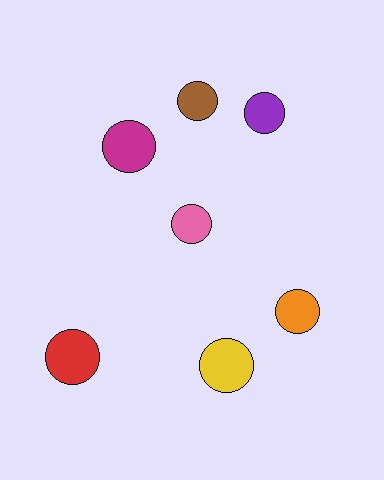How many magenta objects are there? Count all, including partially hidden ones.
There is 1 magenta object.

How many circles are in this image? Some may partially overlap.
There are 7 circles.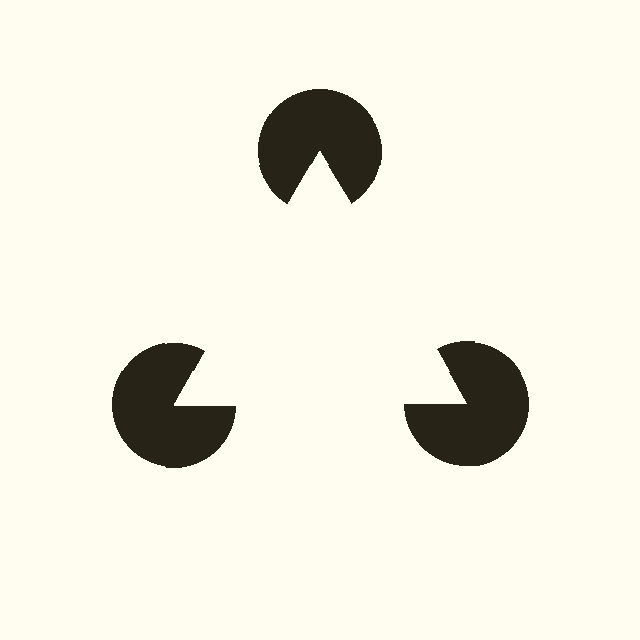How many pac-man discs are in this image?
There are 3 — one at each vertex of the illusory triangle.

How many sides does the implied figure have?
3 sides.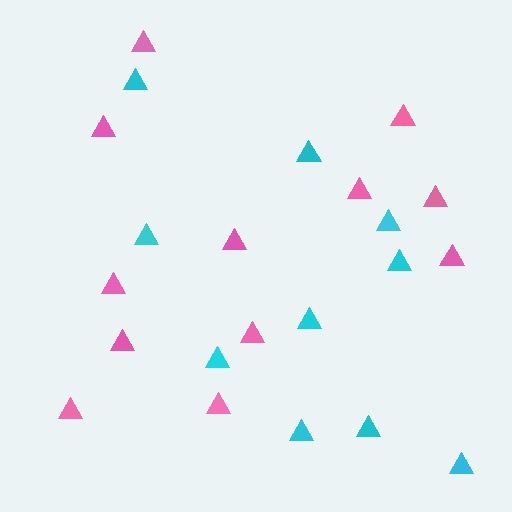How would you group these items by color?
There are 2 groups: one group of cyan triangles (10) and one group of pink triangles (12).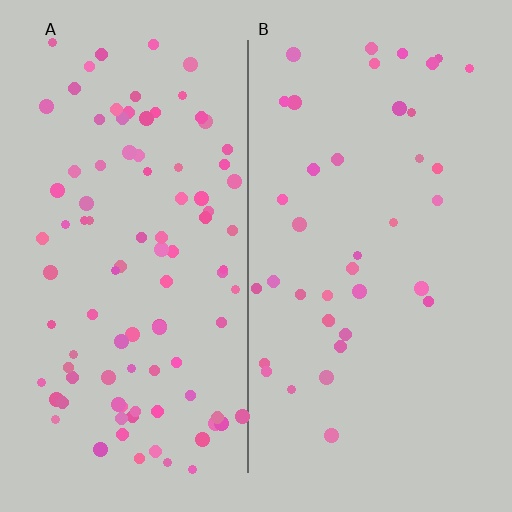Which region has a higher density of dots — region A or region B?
A (the left).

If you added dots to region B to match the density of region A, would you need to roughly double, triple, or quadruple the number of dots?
Approximately double.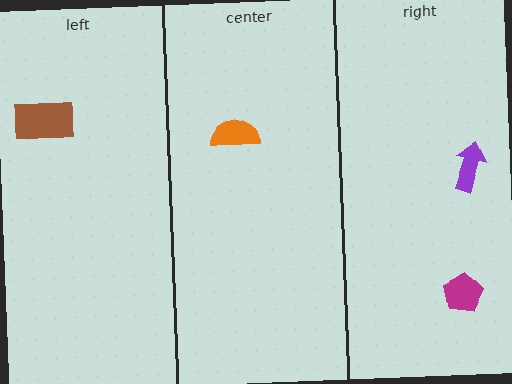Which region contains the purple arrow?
The right region.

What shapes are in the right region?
The magenta pentagon, the purple arrow.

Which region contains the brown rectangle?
The left region.